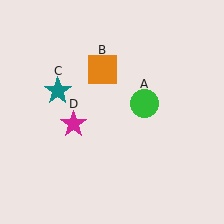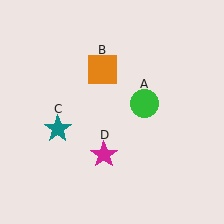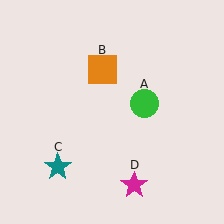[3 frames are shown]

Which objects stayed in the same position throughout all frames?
Green circle (object A) and orange square (object B) remained stationary.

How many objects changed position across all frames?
2 objects changed position: teal star (object C), magenta star (object D).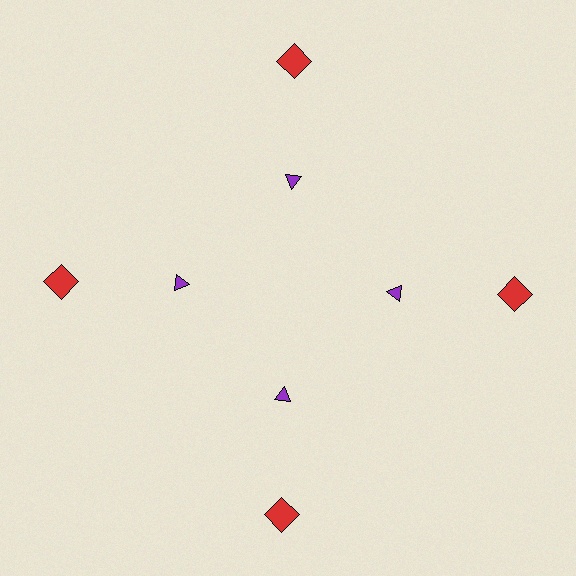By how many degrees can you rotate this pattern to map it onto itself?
The pattern maps onto itself every 90 degrees of rotation.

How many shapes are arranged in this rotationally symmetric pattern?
There are 8 shapes, arranged in 4 groups of 2.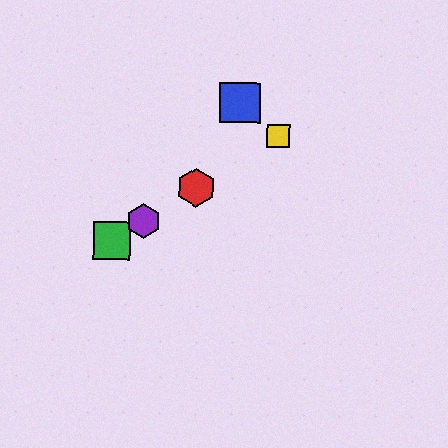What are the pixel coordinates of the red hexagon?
The red hexagon is at (196, 187).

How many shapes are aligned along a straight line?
4 shapes (the red hexagon, the green square, the yellow square, the purple hexagon) are aligned along a straight line.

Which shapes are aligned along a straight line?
The red hexagon, the green square, the yellow square, the purple hexagon are aligned along a straight line.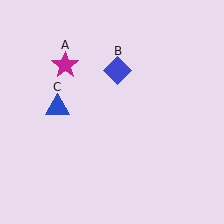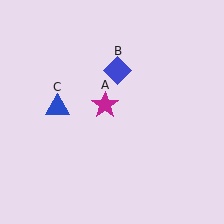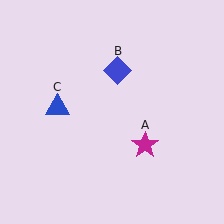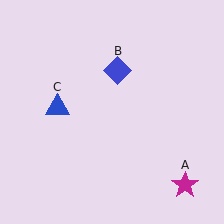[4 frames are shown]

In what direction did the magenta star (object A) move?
The magenta star (object A) moved down and to the right.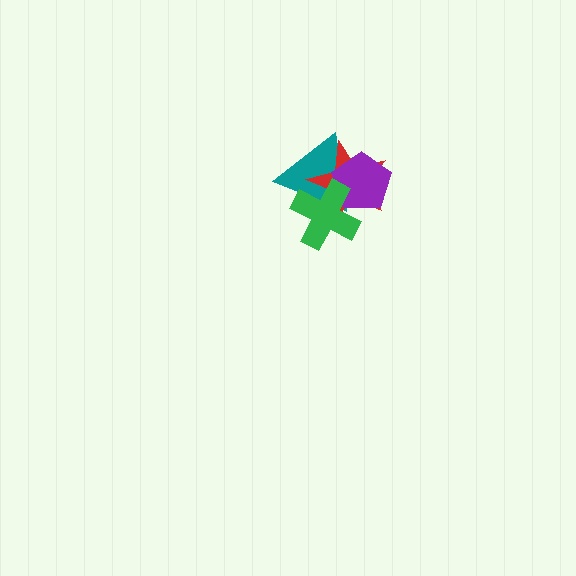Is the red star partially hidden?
Yes, it is partially covered by another shape.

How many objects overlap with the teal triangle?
3 objects overlap with the teal triangle.